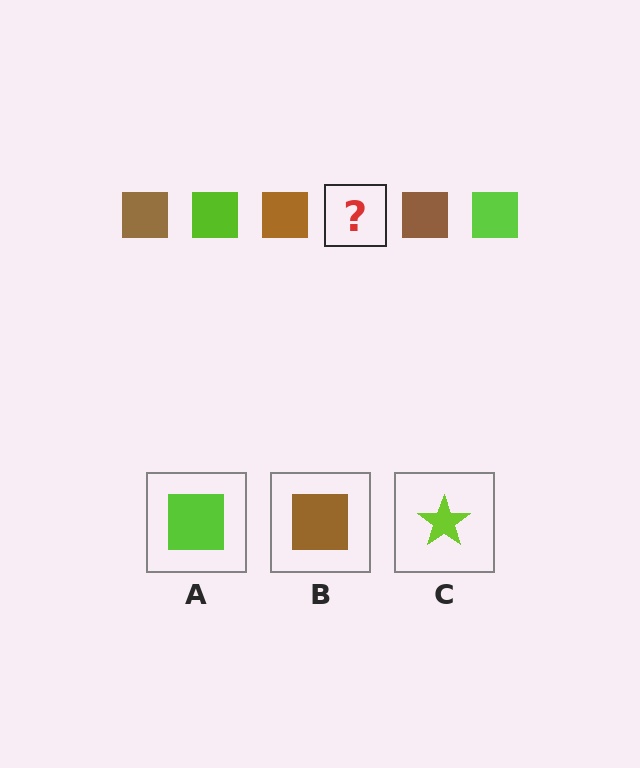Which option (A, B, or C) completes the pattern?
A.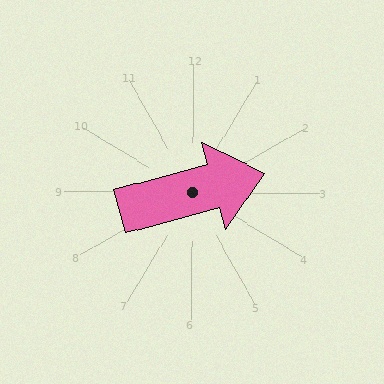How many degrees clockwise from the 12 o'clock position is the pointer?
Approximately 75 degrees.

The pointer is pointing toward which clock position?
Roughly 2 o'clock.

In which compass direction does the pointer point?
East.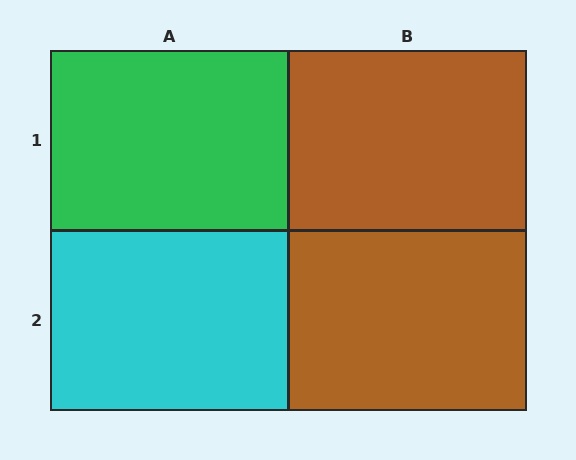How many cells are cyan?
1 cell is cyan.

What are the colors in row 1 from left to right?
Green, brown.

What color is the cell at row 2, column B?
Brown.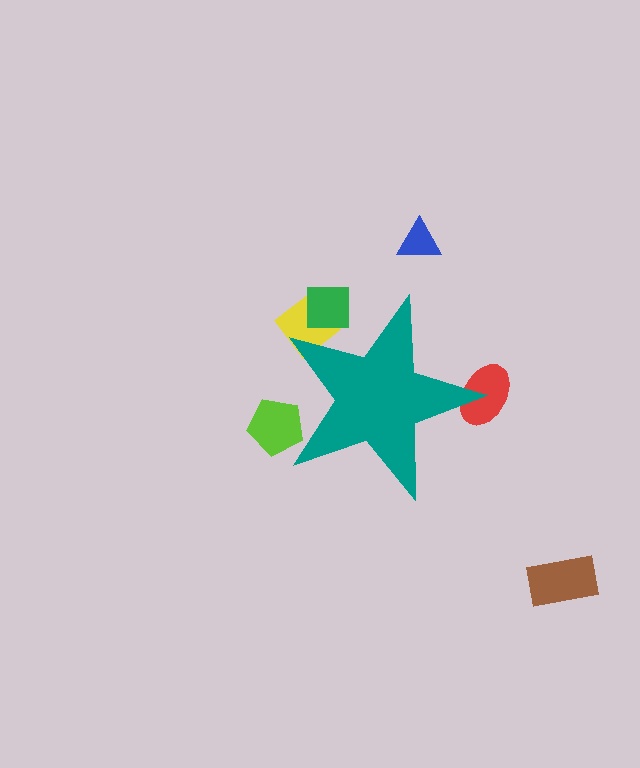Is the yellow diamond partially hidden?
Yes, the yellow diamond is partially hidden behind the teal star.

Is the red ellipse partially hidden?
Yes, the red ellipse is partially hidden behind the teal star.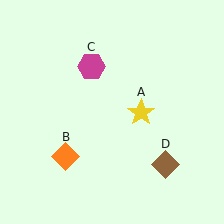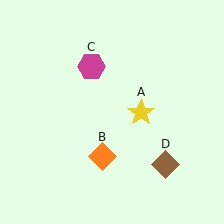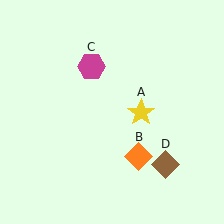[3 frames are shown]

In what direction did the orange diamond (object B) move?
The orange diamond (object B) moved right.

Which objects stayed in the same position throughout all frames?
Yellow star (object A) and magenta hexagon (object C) and brown diamond (object D) remained stationary.